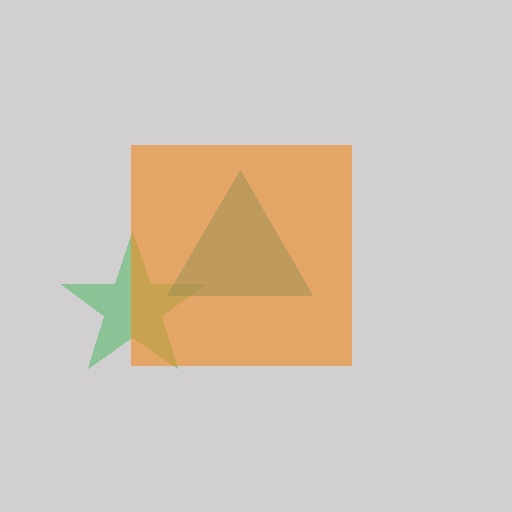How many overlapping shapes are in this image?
There are 3 overlapping shapes in the image.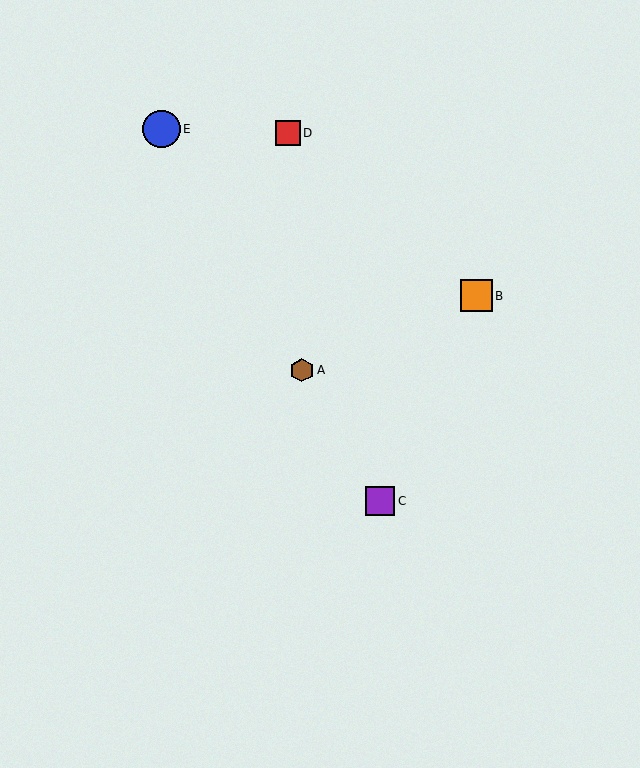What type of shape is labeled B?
Shape B is an orange square.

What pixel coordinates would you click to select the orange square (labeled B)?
Click at (476, 296) to select the orange square B.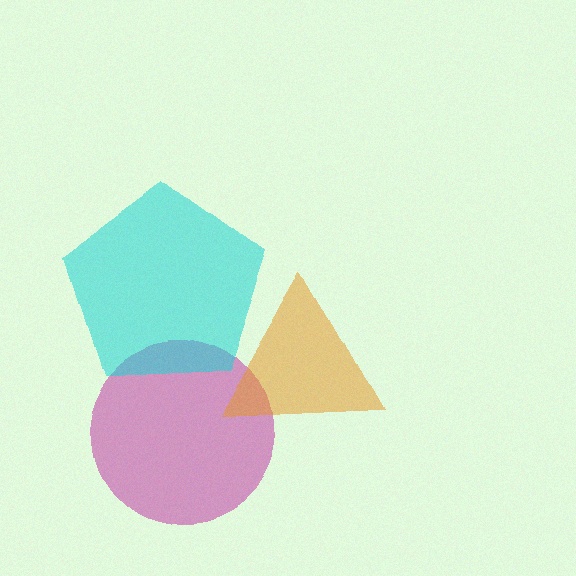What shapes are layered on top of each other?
The layered shapes are: a magenta circle, a cyan pentagon, an orange triangle.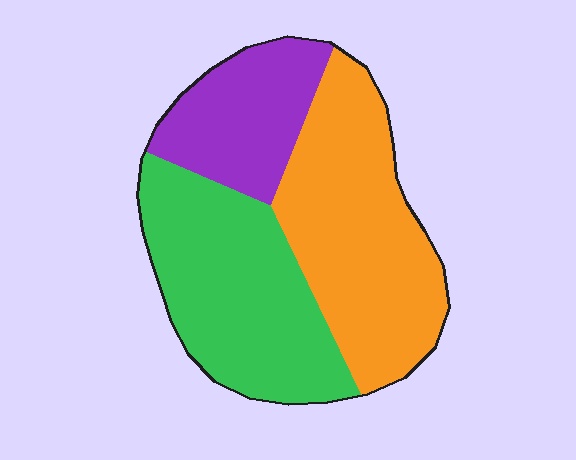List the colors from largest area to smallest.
From largest to smallest: orange, green, purple.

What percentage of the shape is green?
Green takes up about three eighths (3/8) of the shape.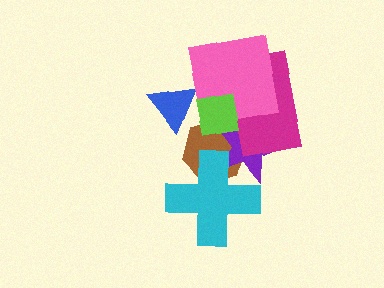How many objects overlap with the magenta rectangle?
4 objects overlap with the magenta rectangle.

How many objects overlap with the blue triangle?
1 object overlaps with the blue triangle.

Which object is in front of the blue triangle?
The lime square is in front of the blue triangle.